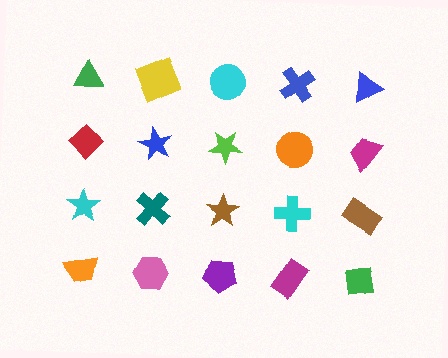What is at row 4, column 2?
A pink hexagon.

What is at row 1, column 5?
A blue triangle.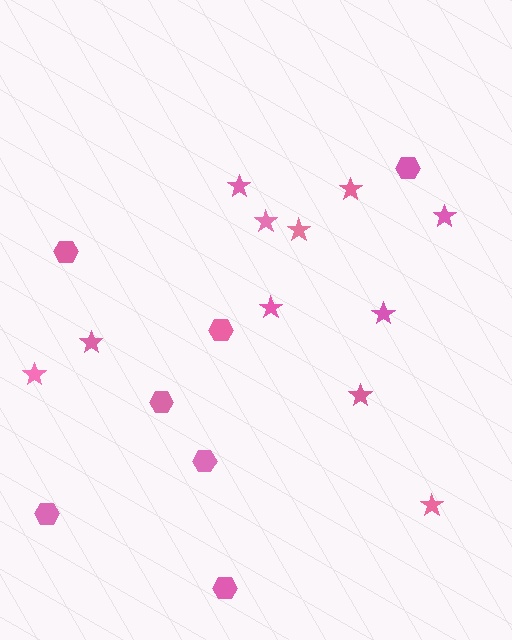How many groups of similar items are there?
There are 2 groups: one group of stars (11) and one group of hexagons (7).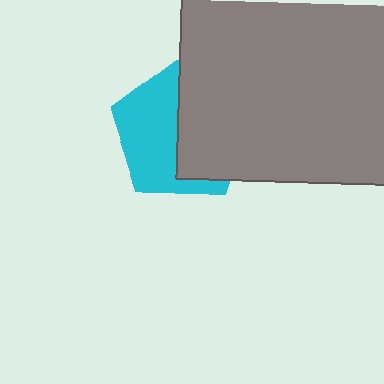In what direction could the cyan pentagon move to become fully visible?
The cyan pentagon could move left. That would shift it out from behind the gray square entirely.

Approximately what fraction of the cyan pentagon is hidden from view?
Roughly 50% of the cyan pentagon is hidden behind the gray square.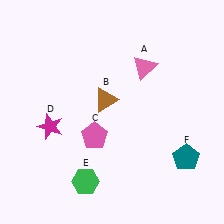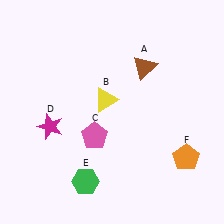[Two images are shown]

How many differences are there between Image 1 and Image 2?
There are 3 differences between the two images.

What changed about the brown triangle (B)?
In Image 1, B is brown. In Image 2, it changed to yellow.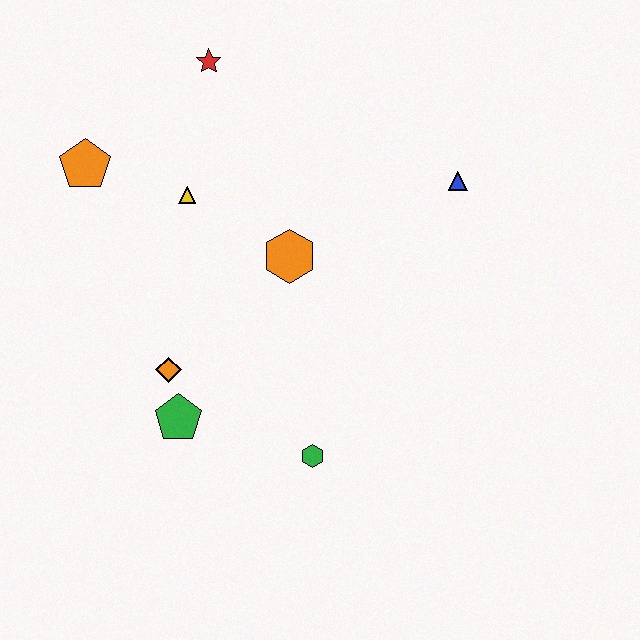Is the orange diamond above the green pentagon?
Yes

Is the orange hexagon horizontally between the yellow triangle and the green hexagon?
Yes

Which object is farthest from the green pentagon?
The blue triangle is farthest from the green pentagon.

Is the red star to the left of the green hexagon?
Yes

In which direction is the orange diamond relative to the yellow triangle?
The orange diamond is below the yellow triangle.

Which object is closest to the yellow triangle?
The orange pentagon is closest to the yellow triangle.